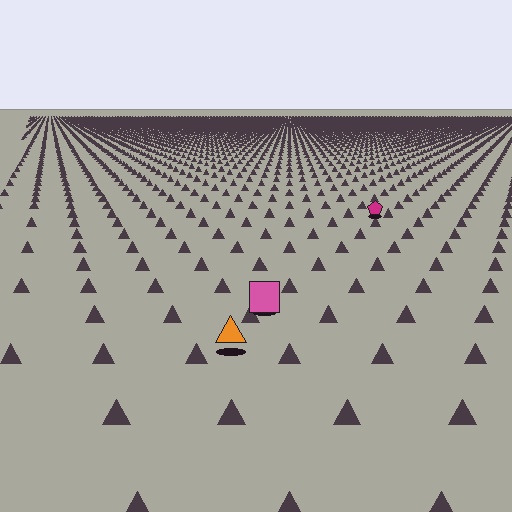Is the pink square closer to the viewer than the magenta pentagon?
Yes. The pink square is closer — you can tell from the texture gradient: the ground texture is coarser near it.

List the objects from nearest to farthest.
From nearest to farthest: the orange triangle, the pink square, the magenta pentagon.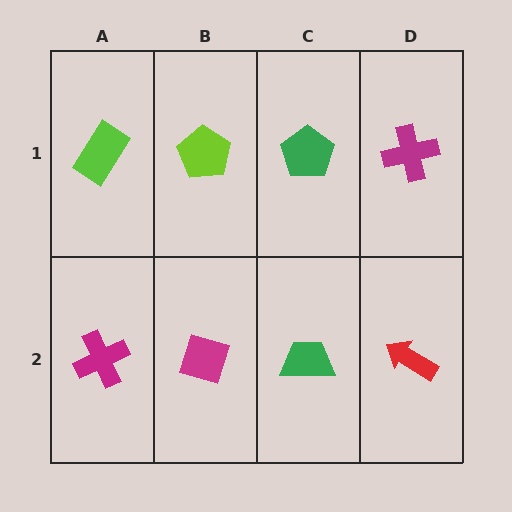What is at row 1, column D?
A magenta cross.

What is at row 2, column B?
A magenta diamond.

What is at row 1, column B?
A lime pentagon.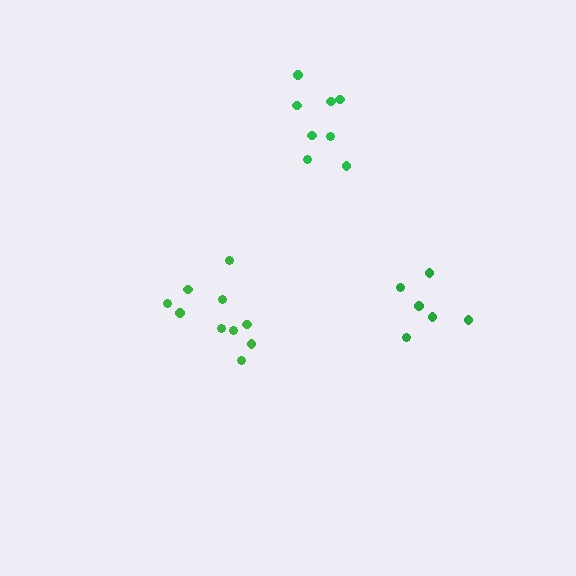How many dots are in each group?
Group 1: 8 dots, Group 2: 10 dots, Group 3: 6 dots (24 total).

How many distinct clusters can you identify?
There are 3 distinct clusters.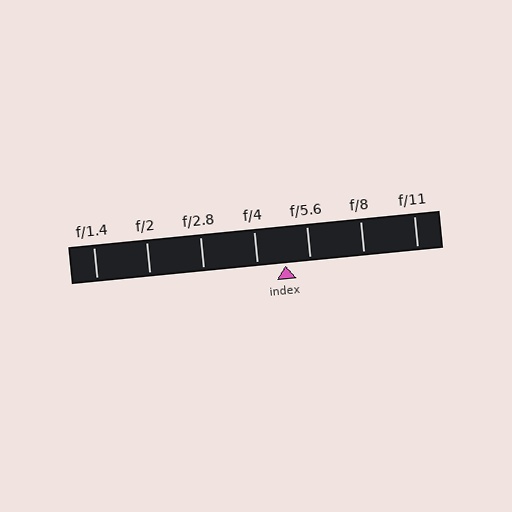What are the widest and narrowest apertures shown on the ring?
The widest aperture shown is f/1.4 and the narrowest is f/11.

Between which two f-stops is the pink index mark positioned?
The index mark is between f/4 and f/5.6.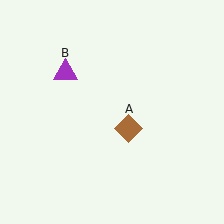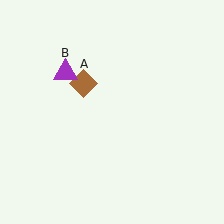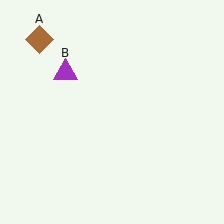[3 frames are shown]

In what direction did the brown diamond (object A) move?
The brown diamond (object A) moved up and to the left.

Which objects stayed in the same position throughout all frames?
Purple triangle (object B) remained stationary.